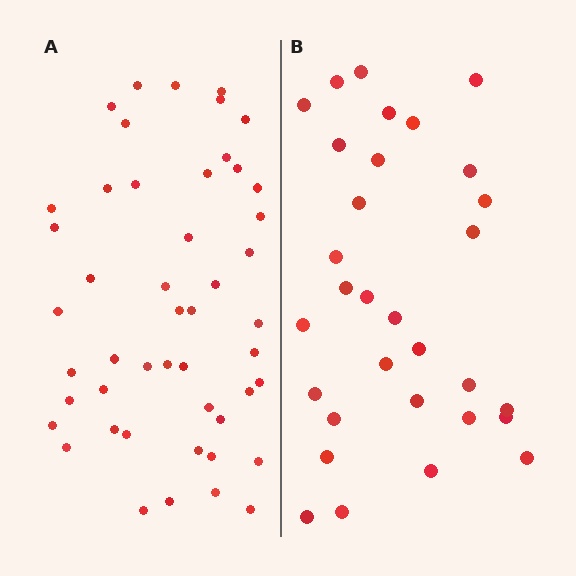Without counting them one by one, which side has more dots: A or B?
Region A (the left region) has more dots.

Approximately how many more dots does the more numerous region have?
Region A has approximately 15 more dots than region B.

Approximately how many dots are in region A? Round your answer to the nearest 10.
About 50 dots. (The exact count is 48, which rounds to 50.)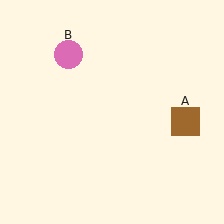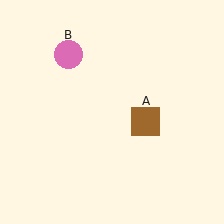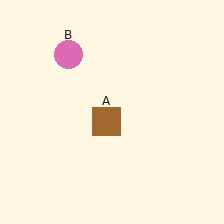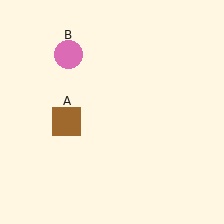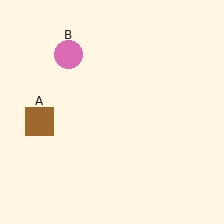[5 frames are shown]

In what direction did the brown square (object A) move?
The brown square (object A) moved left.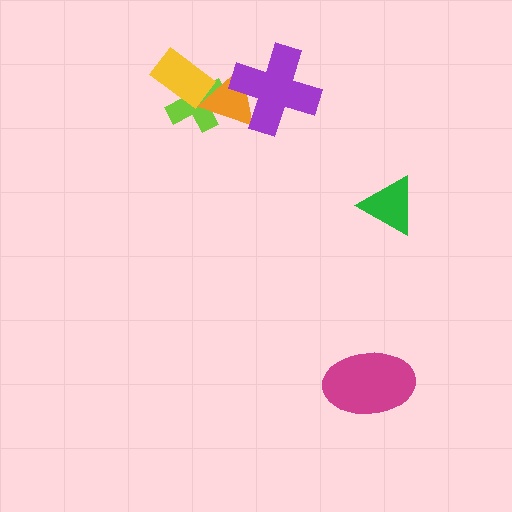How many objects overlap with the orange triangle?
3 objects overlap with the orange triangle.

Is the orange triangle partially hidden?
Yes, it is partially covered by another shape.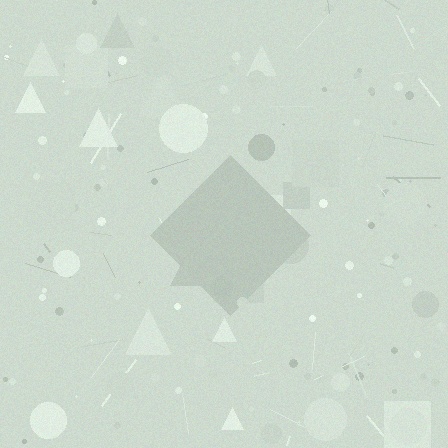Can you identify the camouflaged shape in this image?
The camouflaged shape is a diamond.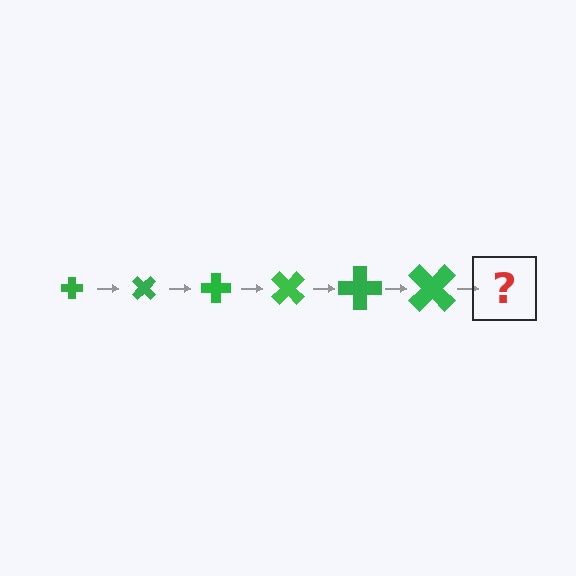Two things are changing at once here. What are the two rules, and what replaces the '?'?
The two rules are that the cross grows larger each step and it rotates 45 degrees each step. The '?' should be a cross, larger than the previous one and rotated 270 degrees from the start.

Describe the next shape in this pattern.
It should be a cross, larger than the previous one and rotated 270 degrees from the start.